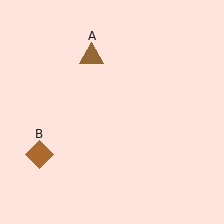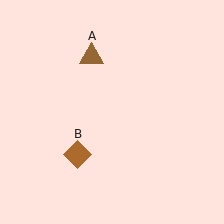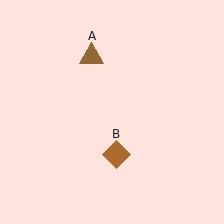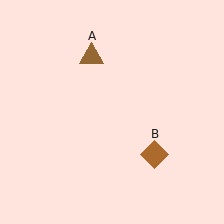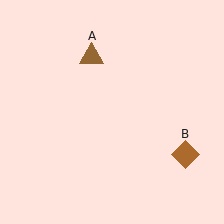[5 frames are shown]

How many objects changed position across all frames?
1 object changed position: brown diamond (object B).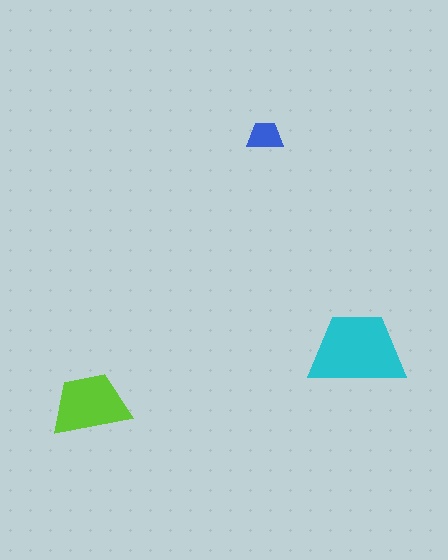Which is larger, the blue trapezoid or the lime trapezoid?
The lime one.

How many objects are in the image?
There are 3 objects in the image.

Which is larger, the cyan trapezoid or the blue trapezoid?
The cyan one.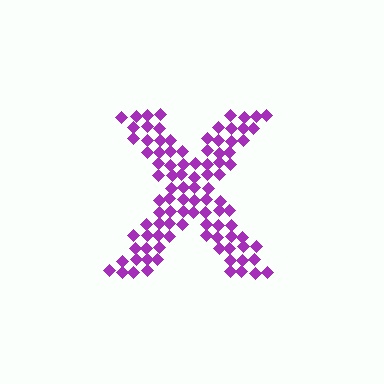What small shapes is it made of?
It is made of small diamonds.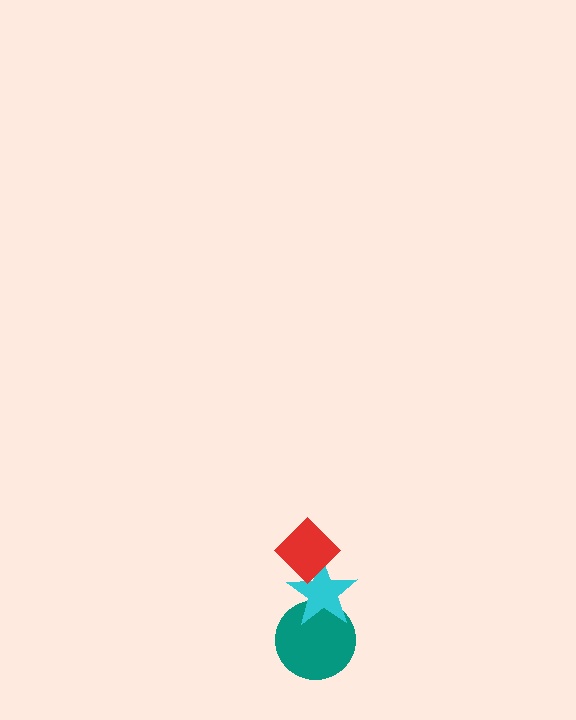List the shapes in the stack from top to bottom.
From top to bottom: the red diamond, the cyan star, the teal circle.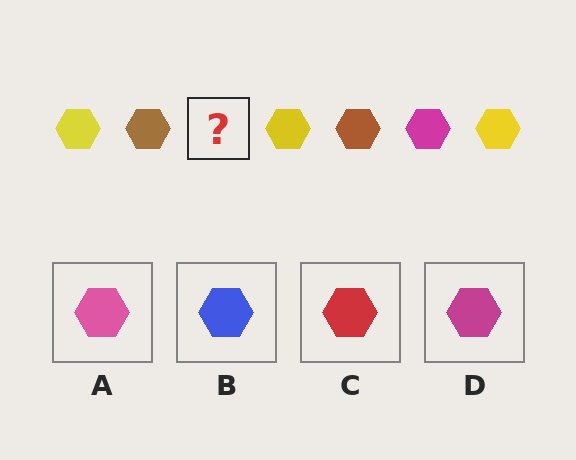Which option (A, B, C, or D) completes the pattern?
D.